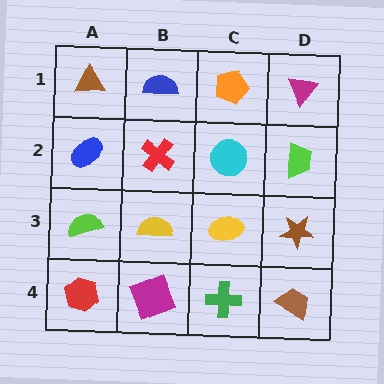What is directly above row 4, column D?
A brown star.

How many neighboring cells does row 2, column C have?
4.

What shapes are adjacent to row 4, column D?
A brown star (row 3, column D), a green cross (row 4, column C).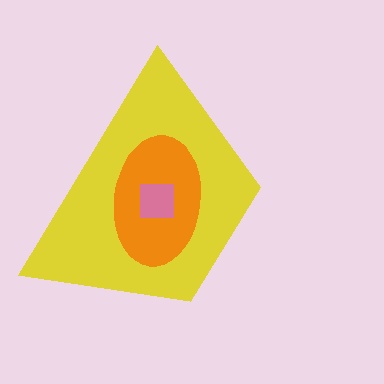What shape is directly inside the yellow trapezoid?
The orange ellipse.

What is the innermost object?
The pink square.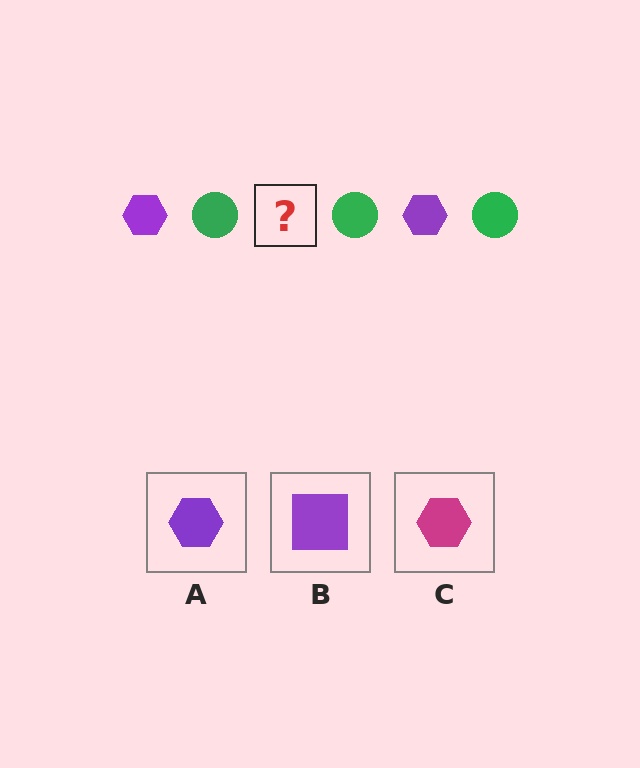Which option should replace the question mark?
Option A.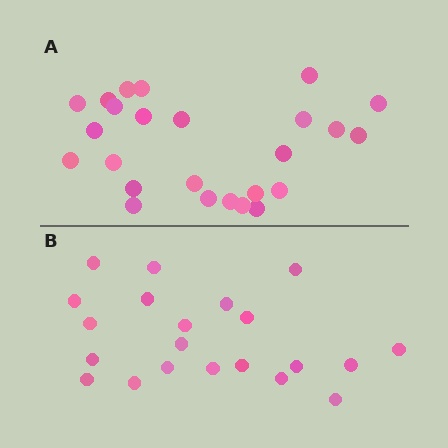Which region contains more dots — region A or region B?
Region A (the top region) has more dots.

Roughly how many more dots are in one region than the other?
Region A has about 4 more dots than region B.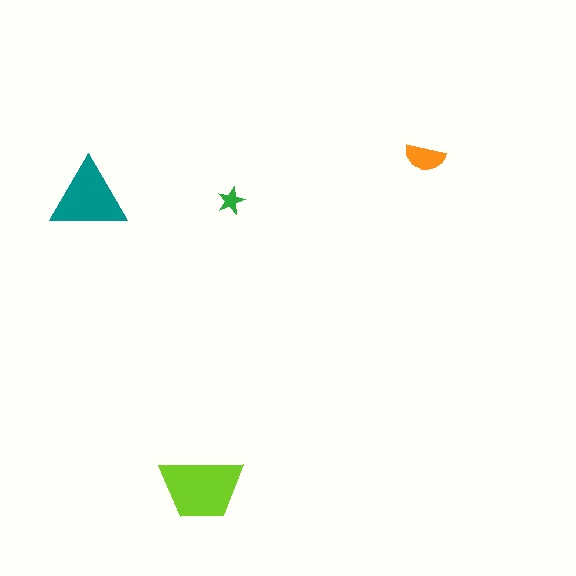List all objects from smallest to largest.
The green star, the orange semicircle, the teal triangle, the lime trapezoid.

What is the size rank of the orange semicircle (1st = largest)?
3rd.